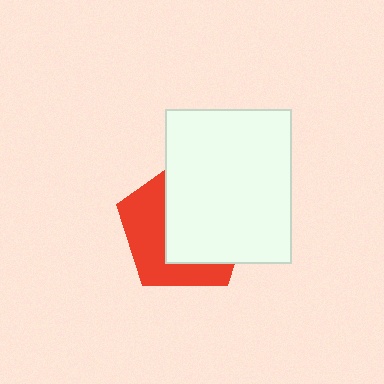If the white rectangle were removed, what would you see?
You would see the complete red pentagon.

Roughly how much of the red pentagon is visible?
A small part of it is visible (roughly 42%).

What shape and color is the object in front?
The object in front is a white rectangle.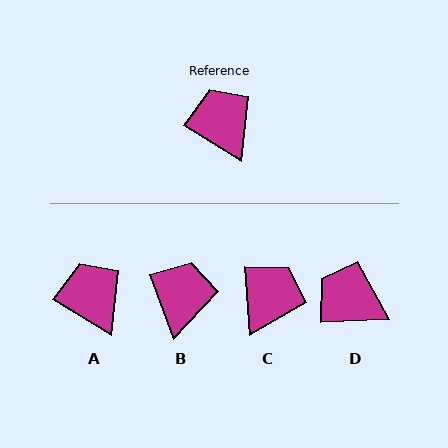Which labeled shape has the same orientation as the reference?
A.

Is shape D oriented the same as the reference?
No, it is off by about 34 degrees.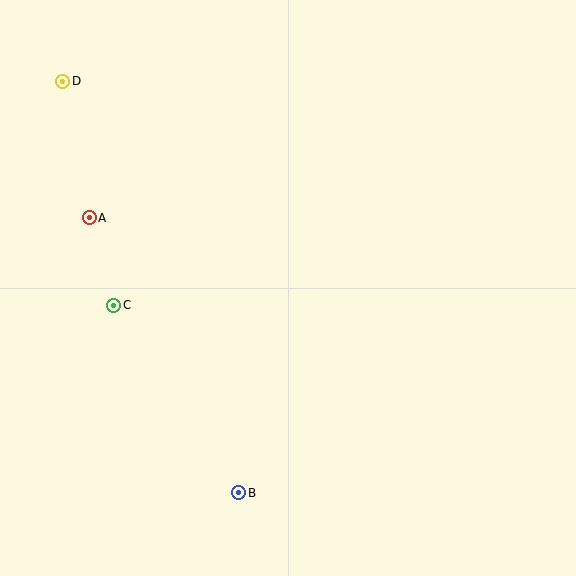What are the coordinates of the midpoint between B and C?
The midpoint between B and C is at (176, 399).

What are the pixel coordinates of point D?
Point D is at (63, 81).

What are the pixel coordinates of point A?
Point A is at (89, 218).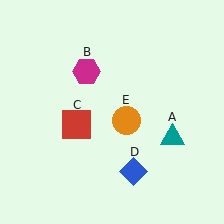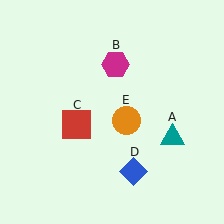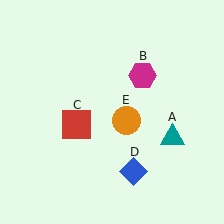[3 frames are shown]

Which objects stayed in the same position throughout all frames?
Teal triangle (object A) and red square (object C) and blue diamond (object D) and orange circle (object E) remained stationary.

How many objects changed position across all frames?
1 object changed position: magenta hexagon (object B).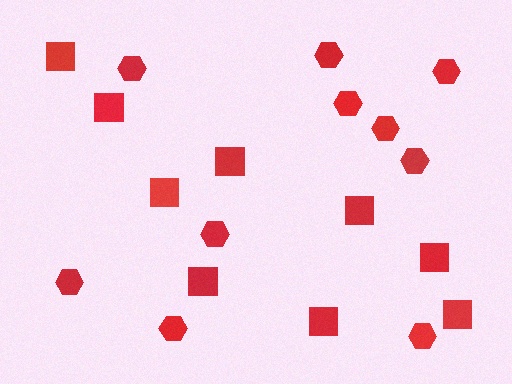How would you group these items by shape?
There are 2 groups: one group of hexagons (10) and one group of squares (9).